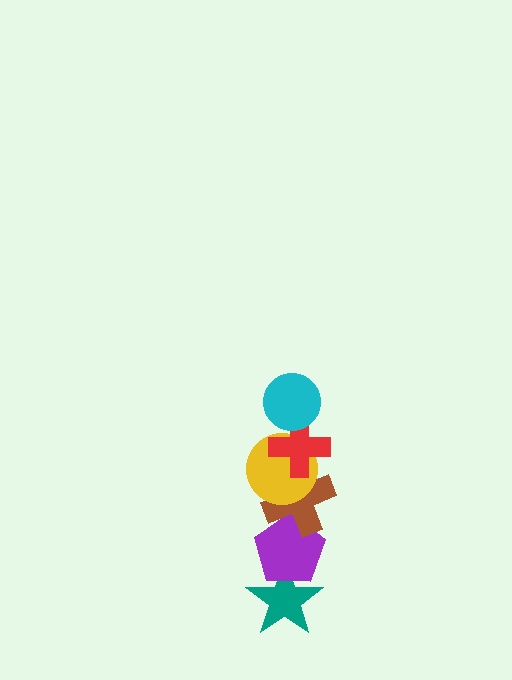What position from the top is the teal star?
The teal star is 6th from the top.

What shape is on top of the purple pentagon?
The brown cross is on top of the purple pentagon.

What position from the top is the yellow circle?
The yellow circle is 3rd from the top.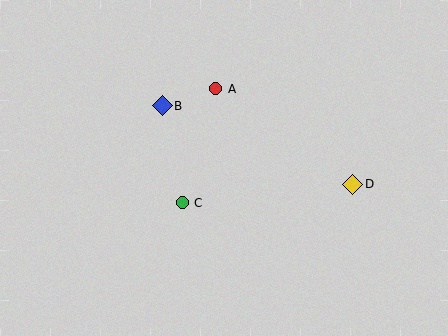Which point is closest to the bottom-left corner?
Point C is closest to the bottom-left corner.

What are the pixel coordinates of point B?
Point B is at (162, 106).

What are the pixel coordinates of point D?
Point D is at (353, 184).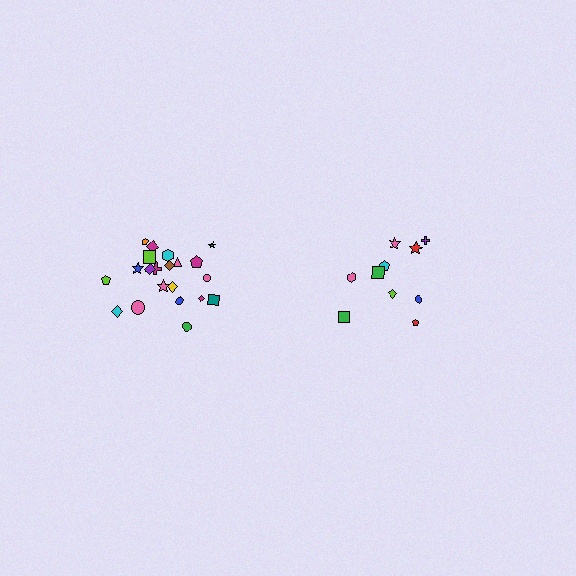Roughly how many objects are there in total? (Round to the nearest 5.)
Roughly 30 objects in total.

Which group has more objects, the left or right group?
The left group.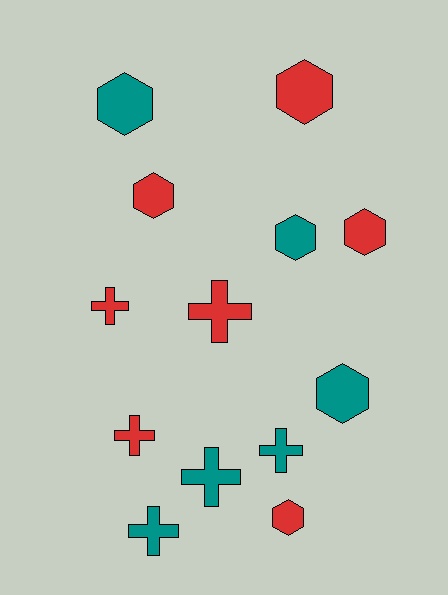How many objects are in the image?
There are 13 objects.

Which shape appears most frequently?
Hexagon, with 7 objects.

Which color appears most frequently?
Red, with 7 objects.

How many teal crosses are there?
There are 3 teal crosses.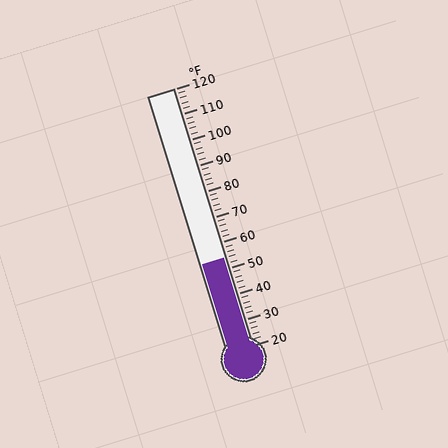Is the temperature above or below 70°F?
The temperature is below 70°F.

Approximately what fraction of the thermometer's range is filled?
The thermometer is filled to approximately 35% of its range.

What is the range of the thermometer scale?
The thermometer scale ranges from 20°F to 120°F.